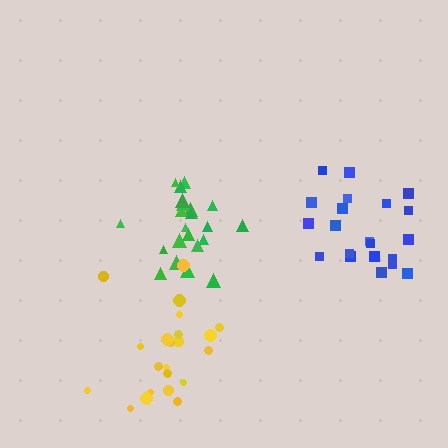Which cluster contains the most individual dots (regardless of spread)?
Green (23).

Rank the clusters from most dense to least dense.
green, blue, yellow.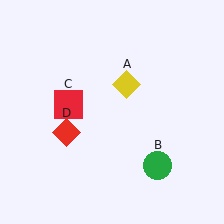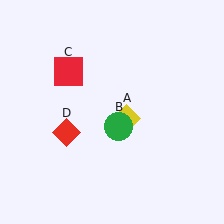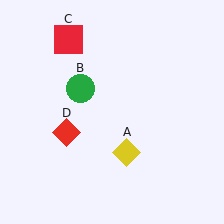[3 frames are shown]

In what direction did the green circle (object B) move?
The green circle (object B) moved up and to the left.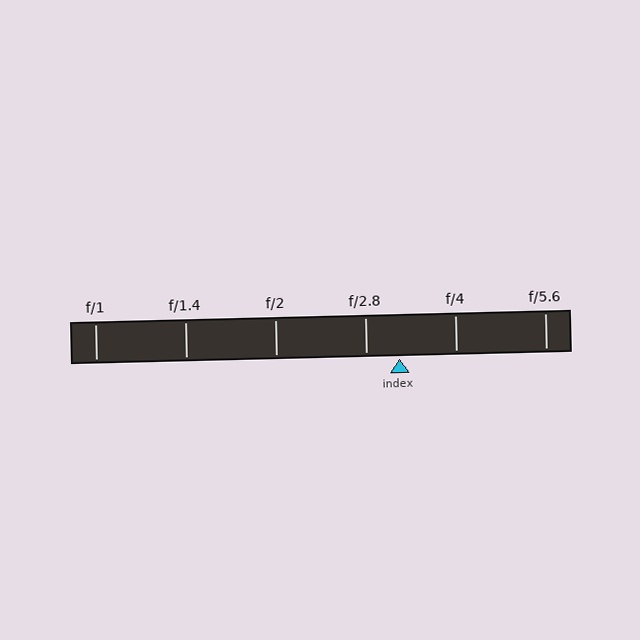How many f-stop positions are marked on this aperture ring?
There are 6 f-stop positions marked.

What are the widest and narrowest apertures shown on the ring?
The widest aperture shown is f/1 and the narrowest is f/5.6.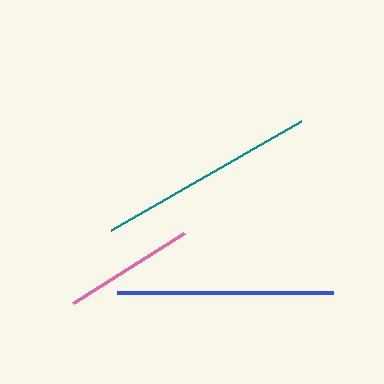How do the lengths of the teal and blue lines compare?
The teal and blue lines are approximately the same length.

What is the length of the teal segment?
The teal segment is approximately 220 pixels long.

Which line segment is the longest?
The teal line is the longest at approximately 220 pixels.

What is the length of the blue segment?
The blue segment is approximately 216 pixels long.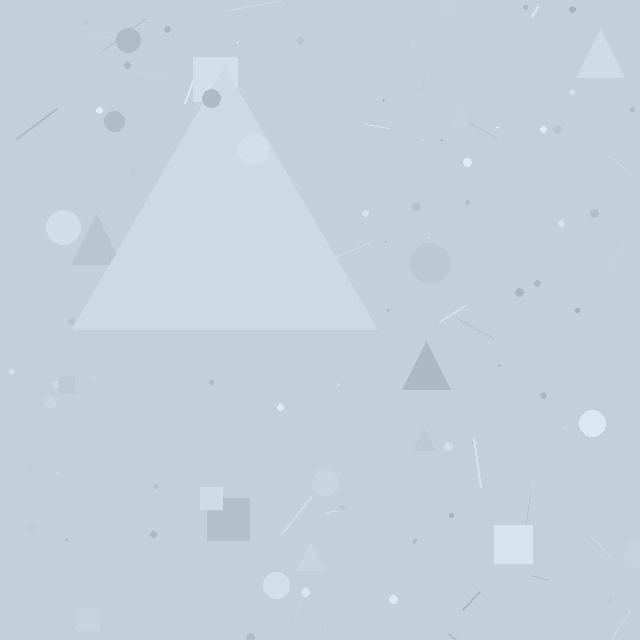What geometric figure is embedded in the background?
A triangle is embedded in the background.